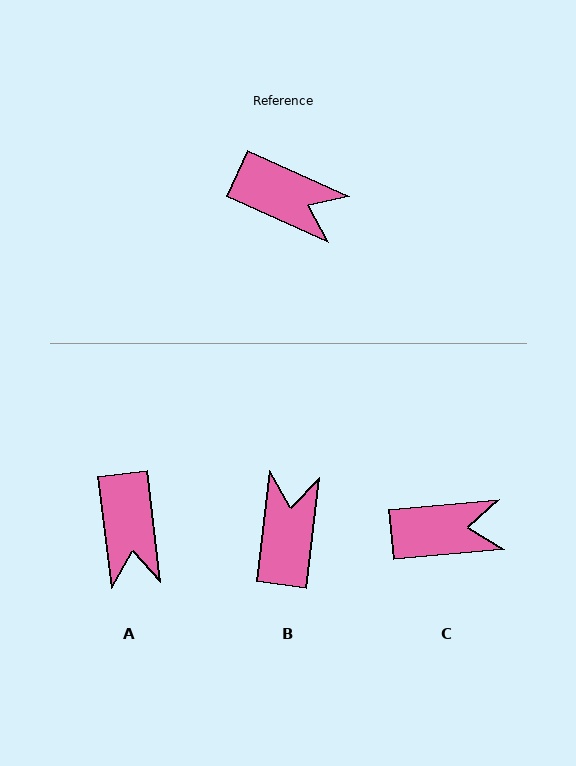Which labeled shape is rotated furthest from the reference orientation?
B, about 107 degrees away.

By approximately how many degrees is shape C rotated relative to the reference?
Approximately 29 degrees counter-clockwise.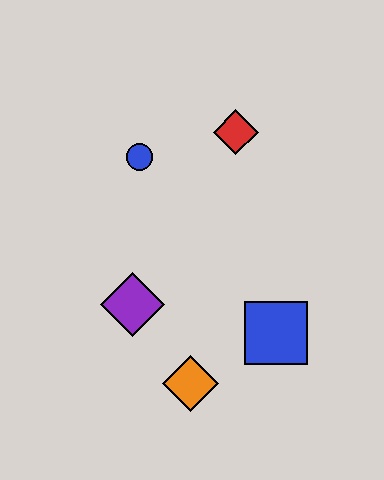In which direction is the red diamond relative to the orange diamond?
The red diamond is above the orange diamond.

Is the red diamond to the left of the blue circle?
No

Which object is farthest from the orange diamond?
The red diamond is farthest from the orange diamond.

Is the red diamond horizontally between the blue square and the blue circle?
Yes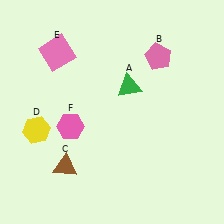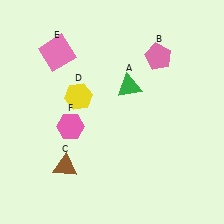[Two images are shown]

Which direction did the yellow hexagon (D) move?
The yellow hexagon (D) moved right.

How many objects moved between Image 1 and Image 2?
1 object moved between the two images.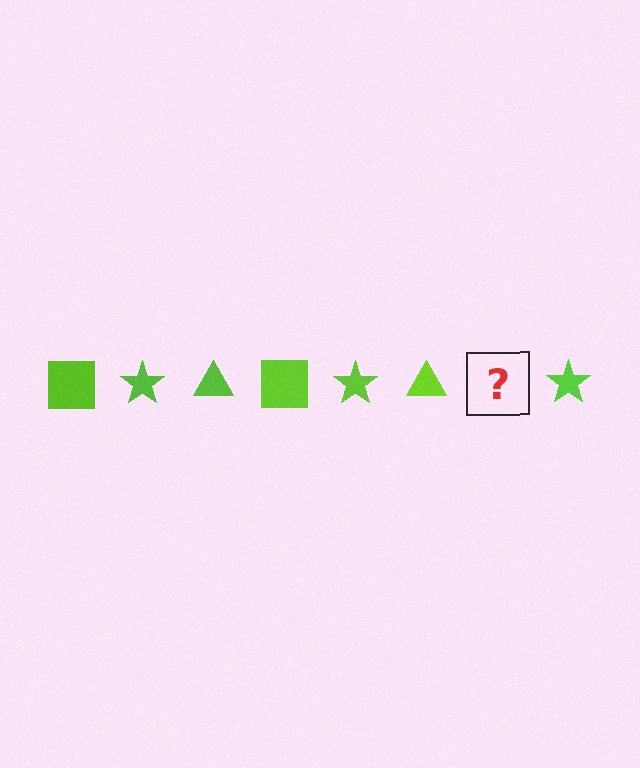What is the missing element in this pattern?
The missing element is a lime square.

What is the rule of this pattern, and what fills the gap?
The rule is that the pattern cycles through square, star, triangle shapes in lime. The gap should be filled with a lime square.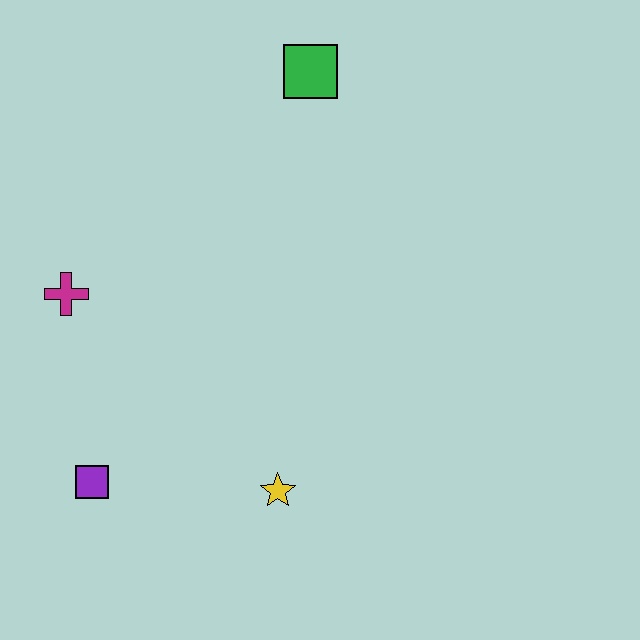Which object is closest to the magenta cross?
The purple square is closest to the magenta cross.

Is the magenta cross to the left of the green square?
Yes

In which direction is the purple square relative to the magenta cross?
The purple square is below the magenta cross.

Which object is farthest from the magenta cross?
The green square is farthest from the magenta cross.